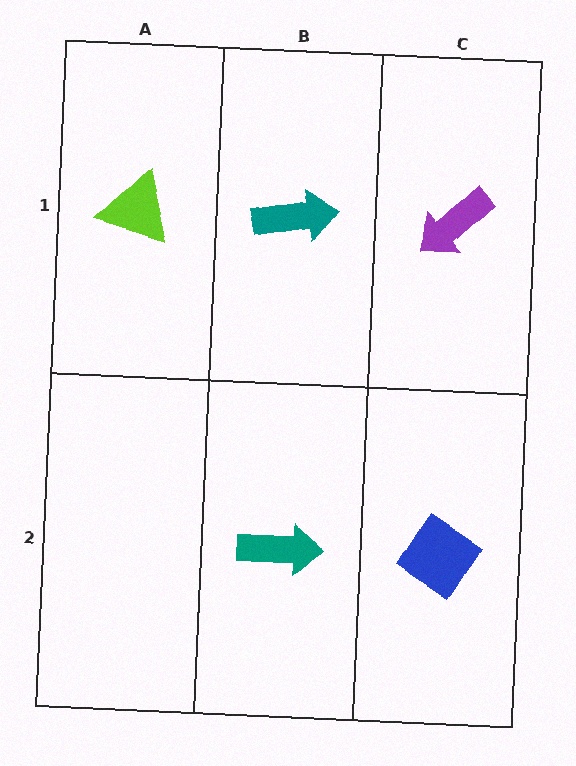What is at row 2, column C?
A blue diamond.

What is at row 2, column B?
A teal arrow.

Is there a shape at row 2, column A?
No, that cell is empty.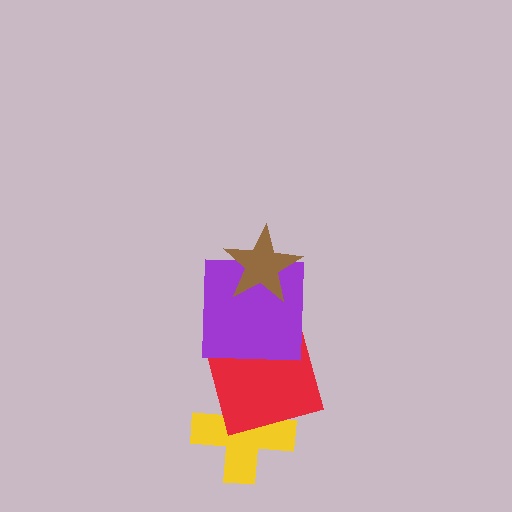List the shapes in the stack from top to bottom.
From top to bottom: the brown star, the purple square, the red square, the yellow cross.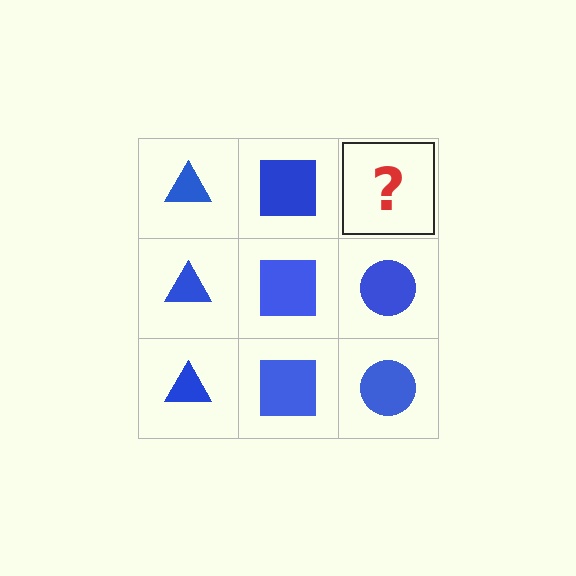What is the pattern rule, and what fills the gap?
The rule is that each column has a consistent shape. The gap should be filled with a blue circle.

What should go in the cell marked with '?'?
The missing cell should contain a blue circle.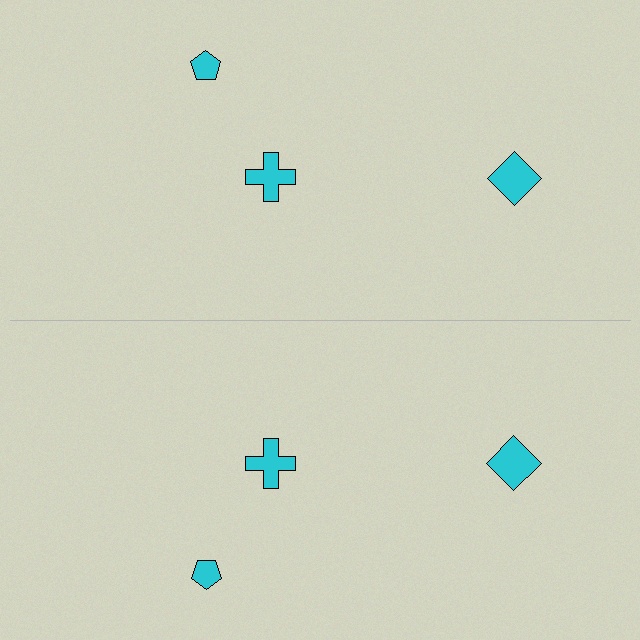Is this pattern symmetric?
Yes, this pattern has bilateral (reflection) symmetry.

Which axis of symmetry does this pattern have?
The pattern has a horizontal axis of symmetry running through the center of the image.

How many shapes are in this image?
There are 6 shapes in this image.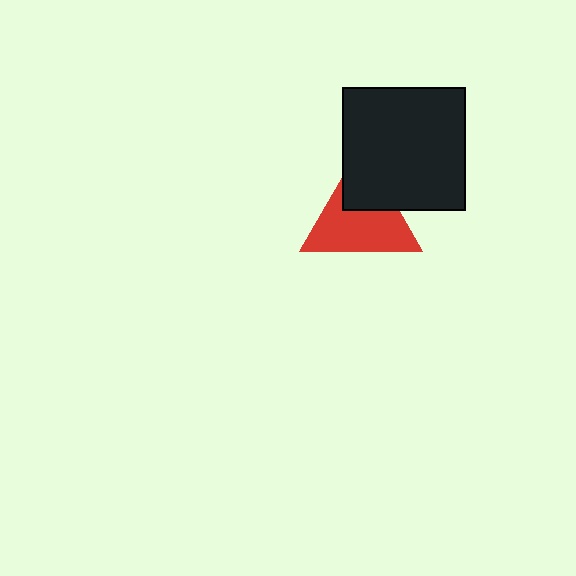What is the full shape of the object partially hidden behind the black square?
The partially hidden object is a red triangle.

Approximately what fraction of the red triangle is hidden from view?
Roughly 35% of the red triangle is hidden behind the black square.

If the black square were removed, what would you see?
You would see the complete red triangle.